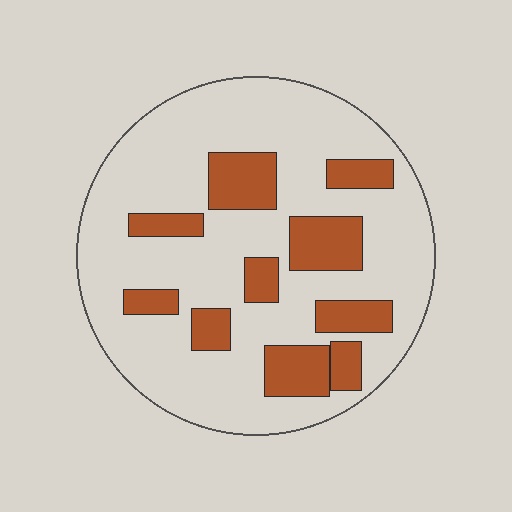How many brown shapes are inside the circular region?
10.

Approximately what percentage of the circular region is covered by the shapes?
Approximately 25%.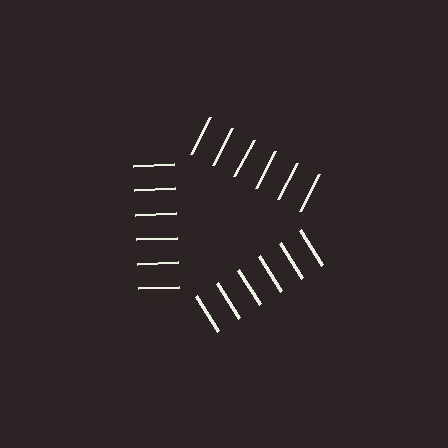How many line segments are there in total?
18 — 6 along each of the 3 edges.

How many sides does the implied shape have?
3 sides — the line-ends trace a triangle.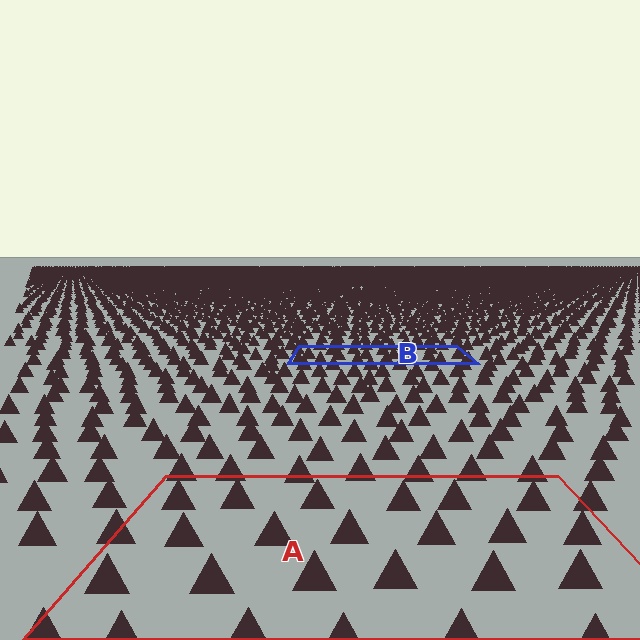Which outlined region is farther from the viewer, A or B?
Region B is farther from the viewer — the texture elements inside it appear smaller and more densely packed.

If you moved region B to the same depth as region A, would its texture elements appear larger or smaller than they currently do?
They would appear larger. At a closer depth, the same texture elements are projected at a bigger on-screen size.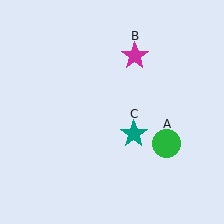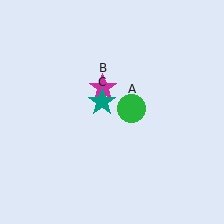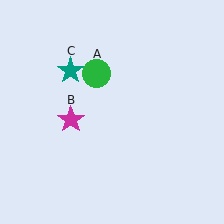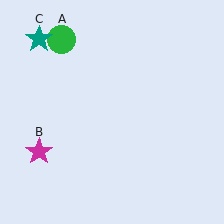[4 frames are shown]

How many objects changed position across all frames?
3 objects changed position: green circle (object A), magenta star (object B), teal star (object C).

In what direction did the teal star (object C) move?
The teal star (object C) moved up and to the left.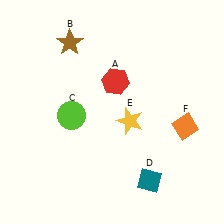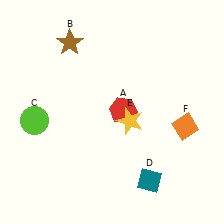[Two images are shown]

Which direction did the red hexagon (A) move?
The red hexagon (A) moved down.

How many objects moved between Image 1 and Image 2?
2 objects moved between the two images.